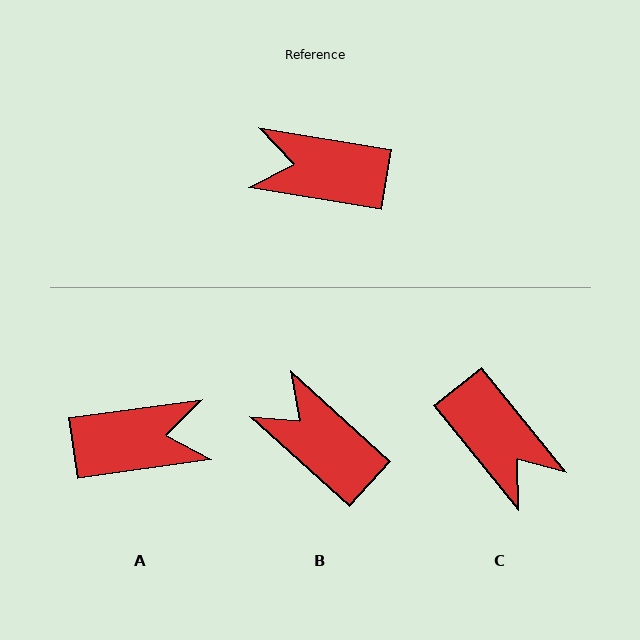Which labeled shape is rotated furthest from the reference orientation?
A, about 163 degrees away.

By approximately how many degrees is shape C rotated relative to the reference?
Approximately 138 degrees counter-clockwise.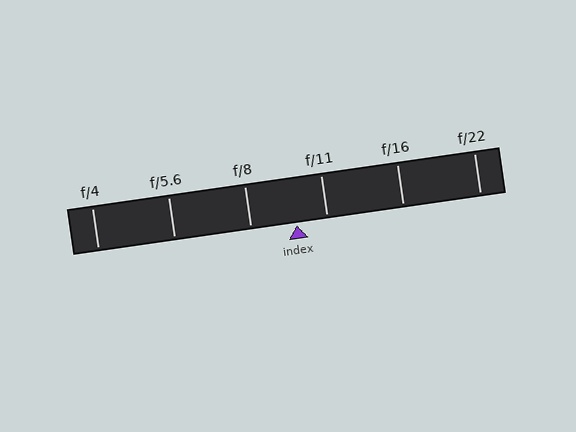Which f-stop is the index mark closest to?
The index mark is closest to f/11.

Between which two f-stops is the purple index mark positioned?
The index mark is between f/8 and f/11.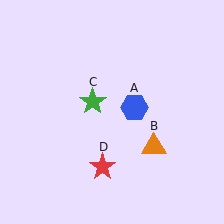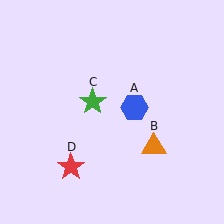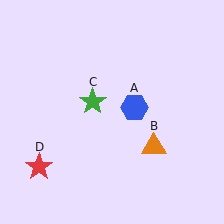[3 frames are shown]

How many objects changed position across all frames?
1 object changed position: red star (object D).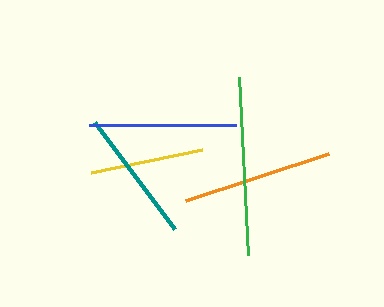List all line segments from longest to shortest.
From longest to shortest: green, orange, blue, teal, yellow.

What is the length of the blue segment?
The blue segment is approximately 147 pixels long.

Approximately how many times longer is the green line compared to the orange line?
The green line is approximately 1.2 times the length of the orange line.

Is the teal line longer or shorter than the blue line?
The blue line is longer than the teal line.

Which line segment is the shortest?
The yellow line is the shortest at approximately 114 pixels.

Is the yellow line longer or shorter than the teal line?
The teal line is longer than the yellow line.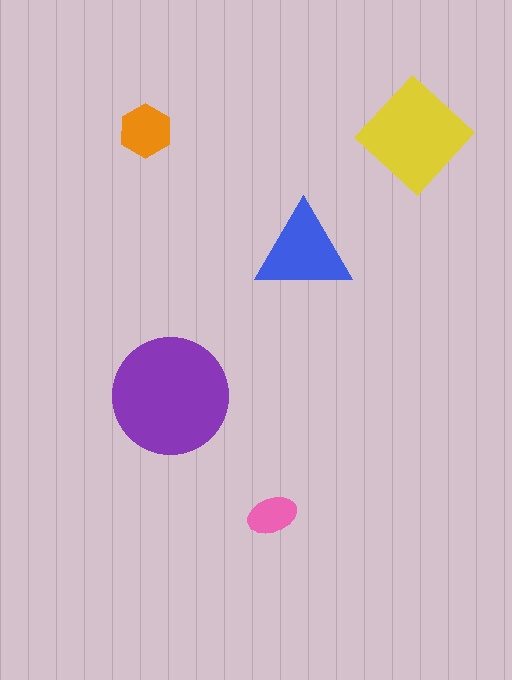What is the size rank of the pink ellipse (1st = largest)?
5th.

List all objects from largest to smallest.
The purple circle, the yellow diamond, the blue triangle, the orange hexagon, the pink ellipse.